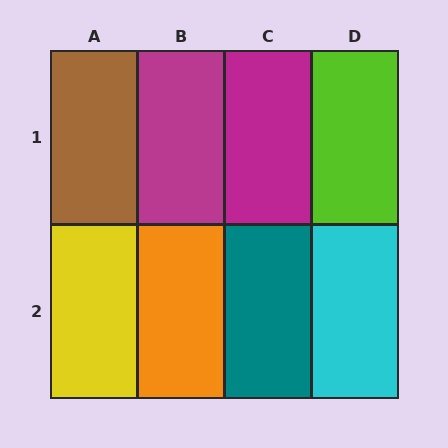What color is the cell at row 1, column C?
Magenta.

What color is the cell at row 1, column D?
Lime.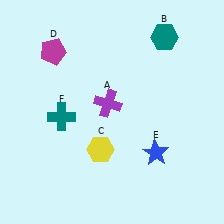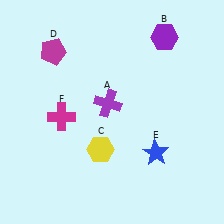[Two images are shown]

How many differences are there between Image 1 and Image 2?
There are 2 differences between the two images.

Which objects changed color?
B changed from teal to purple. F changed from teal to magenta.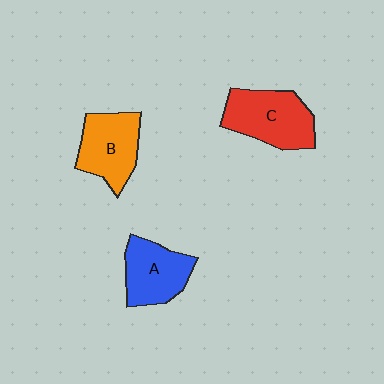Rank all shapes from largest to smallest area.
From largest to smallest: C (red), B (orange), A (blue).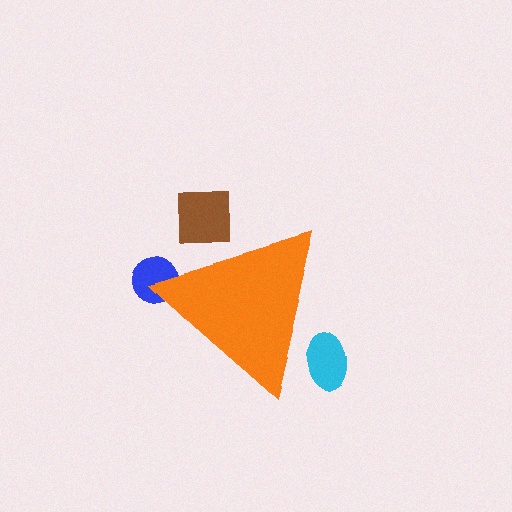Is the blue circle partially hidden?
Yes, the blue circle is partially hidden behind the orange triangle.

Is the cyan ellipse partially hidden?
Yes, the cyan ellipse is partially hidden behind the orange triangle.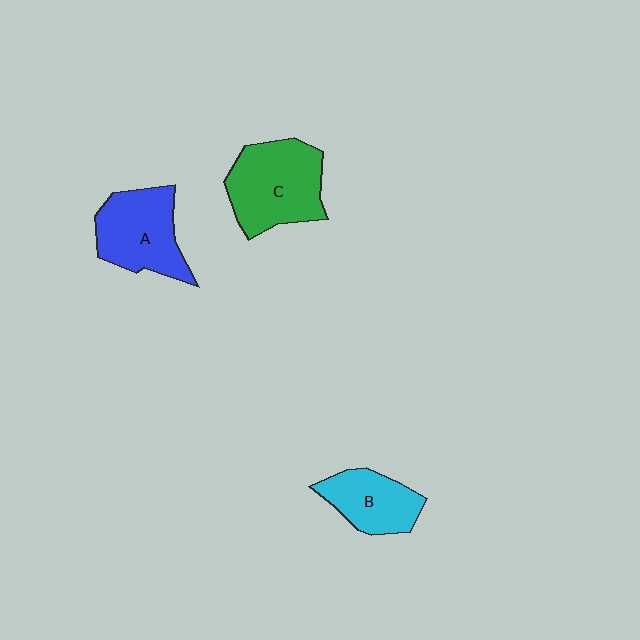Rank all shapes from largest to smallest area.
From largest to smallest: C (green), A (blue), B (cyan).